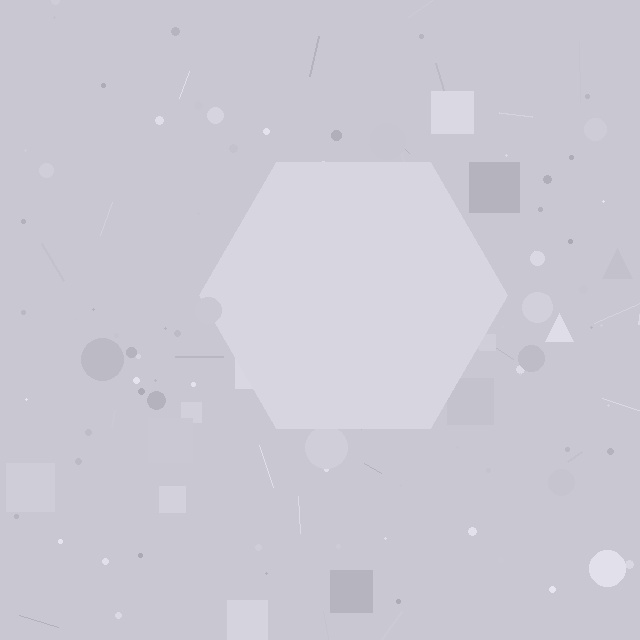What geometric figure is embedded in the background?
A hexagon is embedded in the background.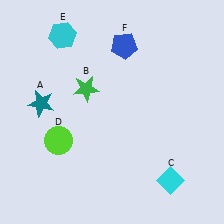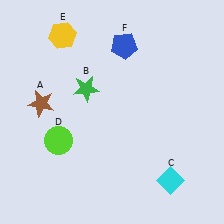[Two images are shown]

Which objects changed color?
A changed from teal to brown. E changed from cyan to yellow.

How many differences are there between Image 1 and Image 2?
There are 2 differences between the two images.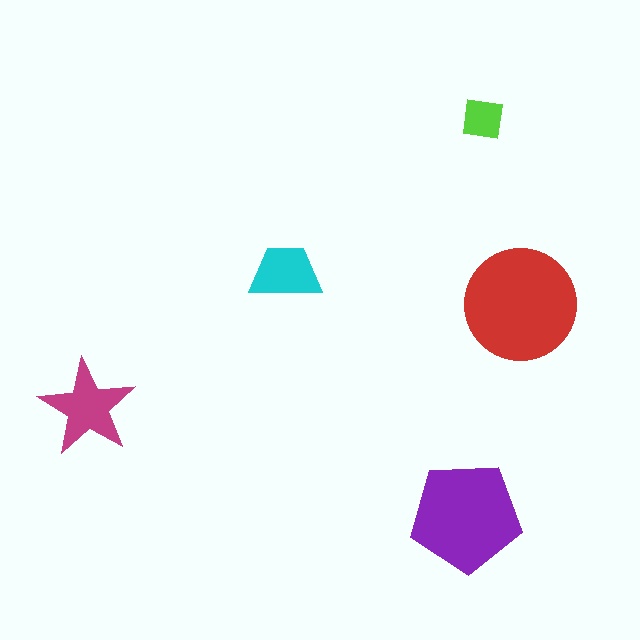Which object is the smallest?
The lime square.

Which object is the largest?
The red circle.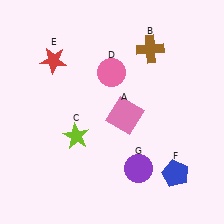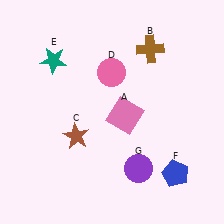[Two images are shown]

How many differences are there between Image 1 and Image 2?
There are 2 differences between the two images.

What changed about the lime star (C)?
In Image 1, C is lime. In Image 2, it changed to brown.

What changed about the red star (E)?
In Image 1, E is red. In Image 2, it changed to teal.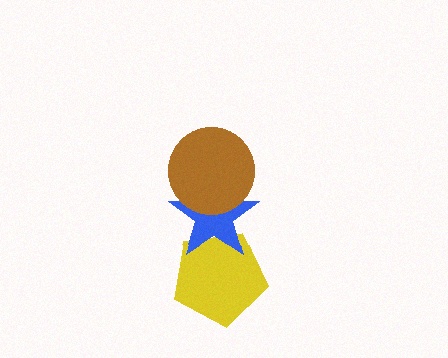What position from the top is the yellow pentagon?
The yellow pentagon is 3rd from the top.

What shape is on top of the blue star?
The brown circle is on top of the blue star.